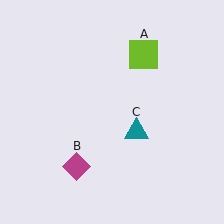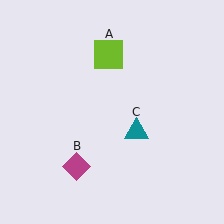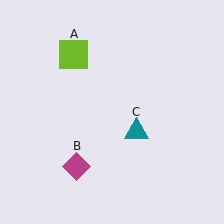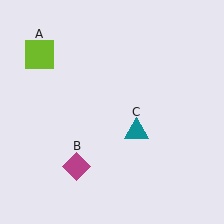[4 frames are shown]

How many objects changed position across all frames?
1 object changed position: lime square (object A).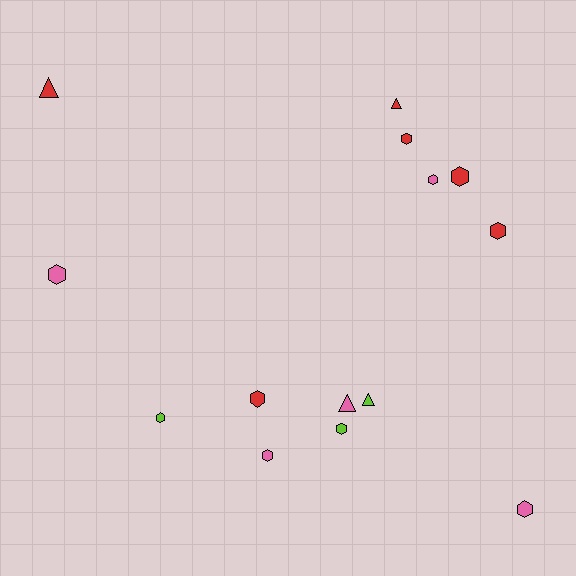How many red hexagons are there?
There are 4 red hexagons.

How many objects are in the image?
There are 14 objects.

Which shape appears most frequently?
Hexagon, with 10 objects.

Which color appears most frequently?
Red, with 6 objects.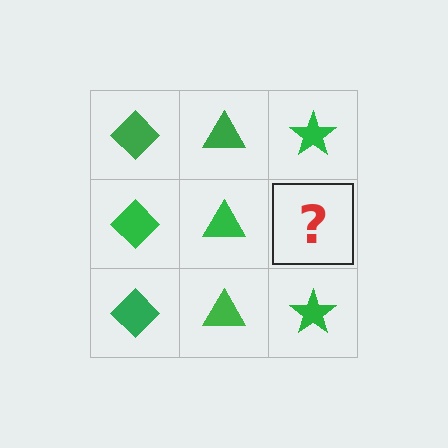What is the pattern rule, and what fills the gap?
The rule is that each column has a consistent shape. The gap should be filled with a green star.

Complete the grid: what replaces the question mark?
The question mark should be replaced with a green star.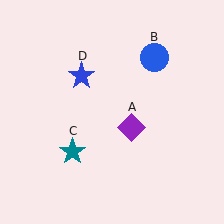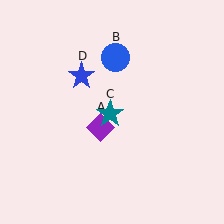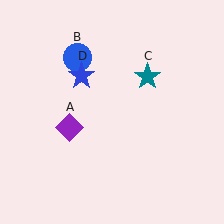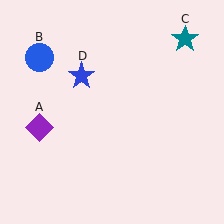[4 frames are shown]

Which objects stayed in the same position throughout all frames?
Blue star (object D) remained stationary.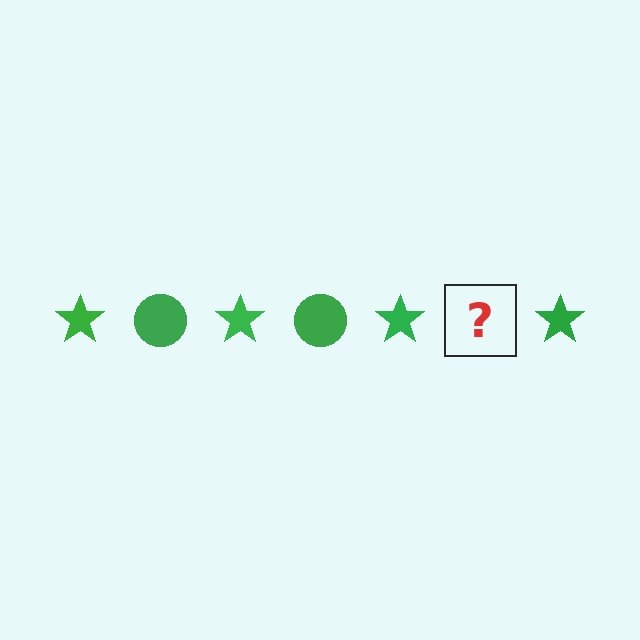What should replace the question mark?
The question mark should be replaced with a green circle.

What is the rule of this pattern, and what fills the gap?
The rule is that the pattern cycles through star, circle shapes in green. The gap should be filled with a green circle.